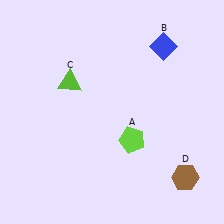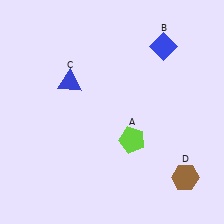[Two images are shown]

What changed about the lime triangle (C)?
In Image 1, C is lime. In Image 2, it changed to blue.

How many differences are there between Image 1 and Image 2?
There is 1 difference between the two images.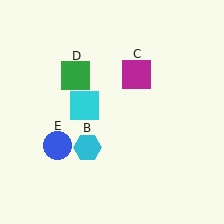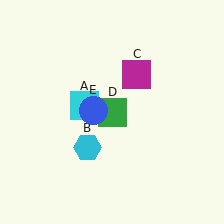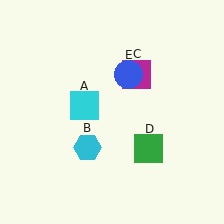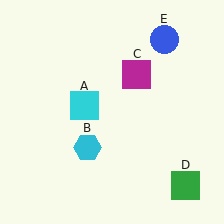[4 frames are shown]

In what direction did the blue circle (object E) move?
The blue circle (object E) moved up and to the right.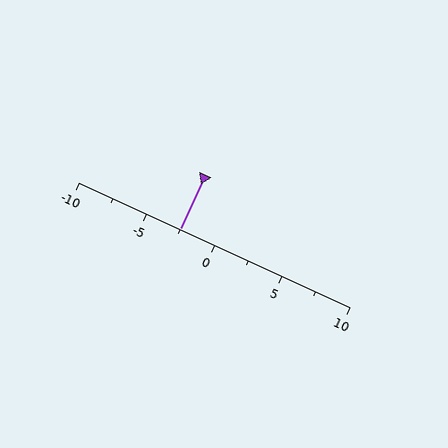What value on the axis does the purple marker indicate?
The marker indicates approximately -2.5.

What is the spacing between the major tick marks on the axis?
The major ticks are spaced 5 apart.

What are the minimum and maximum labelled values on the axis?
The axis runs from -10 to 10.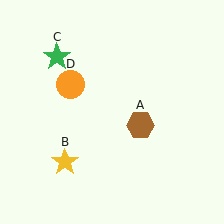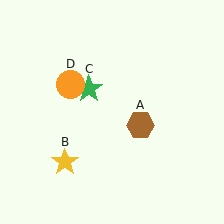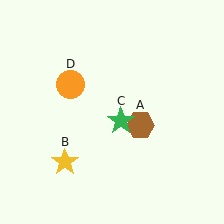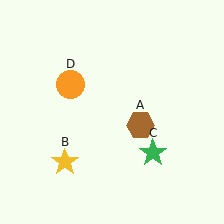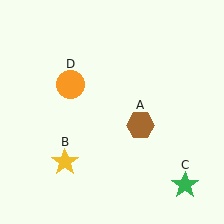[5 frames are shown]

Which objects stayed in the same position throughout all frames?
Brown hexagon (object A) and yellow star (object B) and orange circle (object D) remained stationary.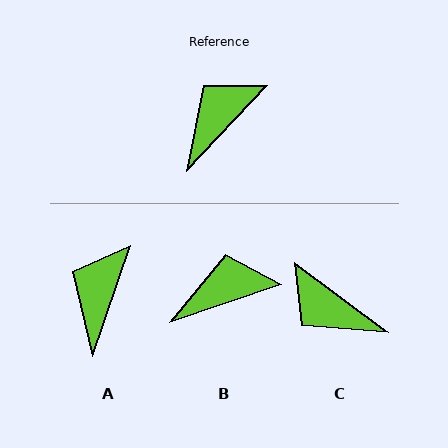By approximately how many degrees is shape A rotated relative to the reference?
Approximately 24 degrees counter-clockwise.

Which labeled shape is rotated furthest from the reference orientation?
C, about 96 degrees away.